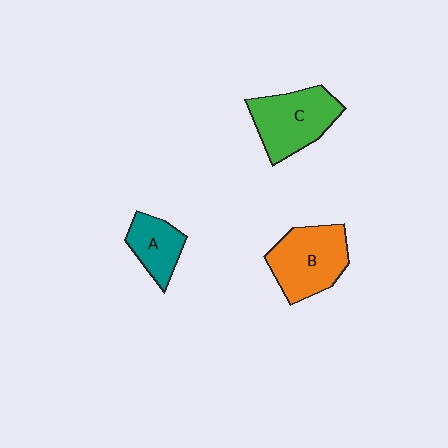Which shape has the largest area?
Shape B (orange).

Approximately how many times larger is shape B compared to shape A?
Approximately 1.7 times.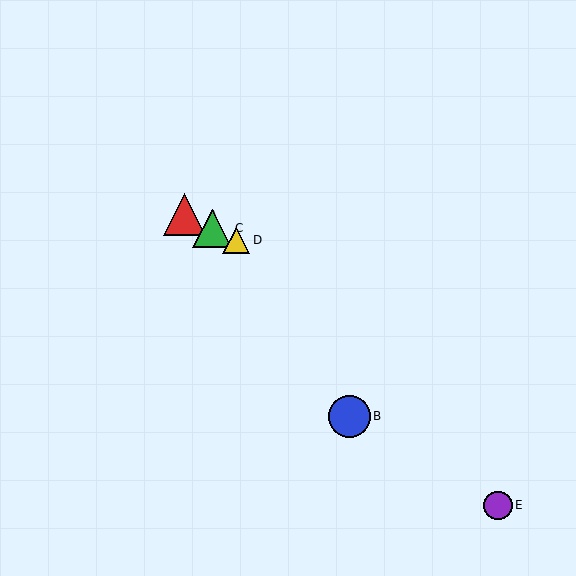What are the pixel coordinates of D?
Object D is at (236, 240).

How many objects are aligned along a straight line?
3 objects (A, C, D) are aligned along a straight line.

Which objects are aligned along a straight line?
Objects A, C, D are aligned along a straight line.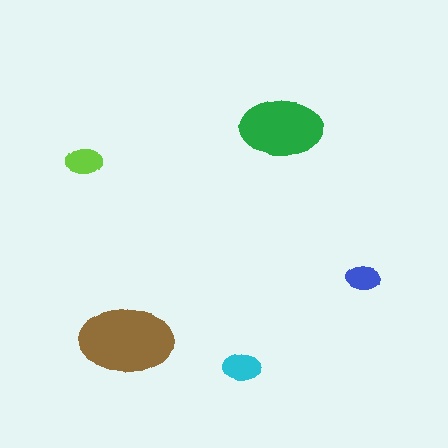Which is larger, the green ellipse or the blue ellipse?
The green one.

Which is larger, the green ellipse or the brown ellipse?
The brown one.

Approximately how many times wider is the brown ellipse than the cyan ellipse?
About 2.5 times wider.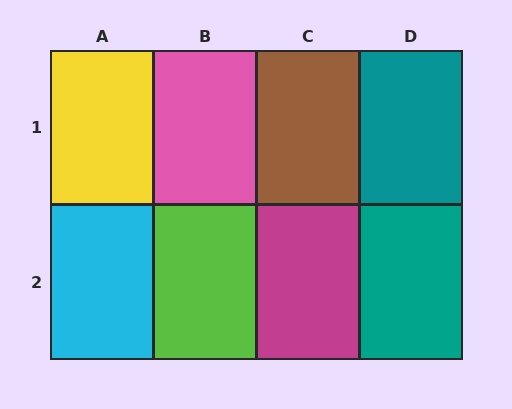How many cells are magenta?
1 cell is magenta.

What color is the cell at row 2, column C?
Magenta.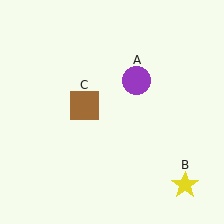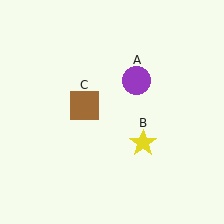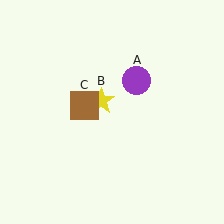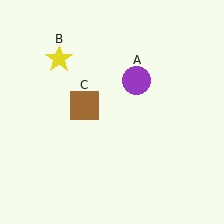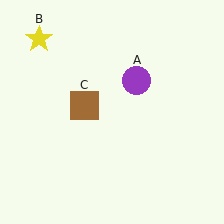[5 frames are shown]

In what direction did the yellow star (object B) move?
The yellow star (object B) moved up and to the left.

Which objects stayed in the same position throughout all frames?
Purple circle (object A) and brown square (object C) remained stationary.